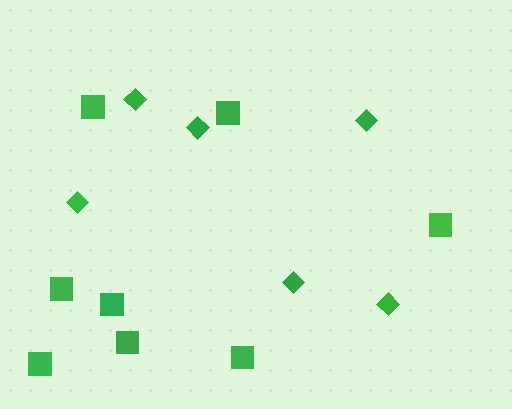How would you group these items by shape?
There are 2 groups: one group of diamonds (6) and one group of squares (8).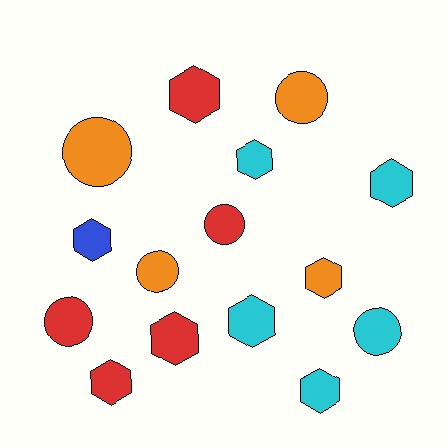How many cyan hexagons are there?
There are 4 cyan hexagons.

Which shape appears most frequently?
Hexagon, with 9 objects.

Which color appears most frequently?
Red, with 5 objects.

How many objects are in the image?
There are 15 objects.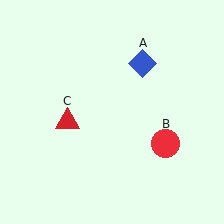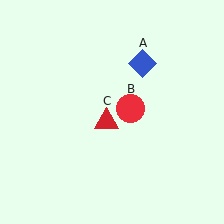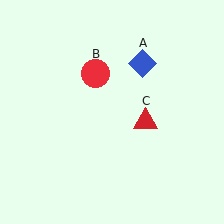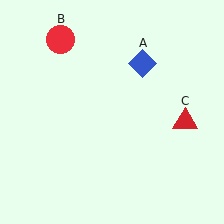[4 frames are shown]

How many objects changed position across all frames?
2 objects changed position: red circle (object B), red triangle (object C).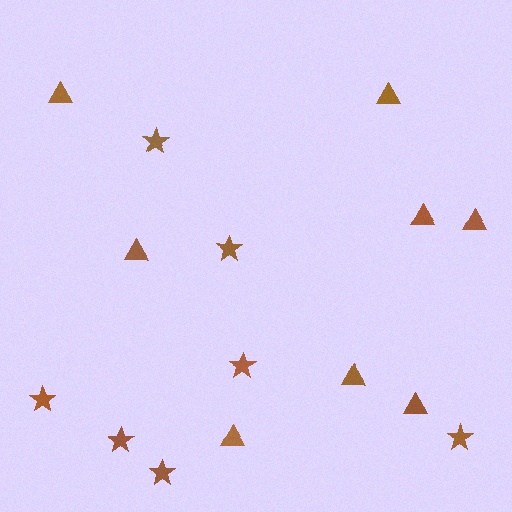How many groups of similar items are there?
There are 2 groups: one group of triangles (8) and one group of stars (7).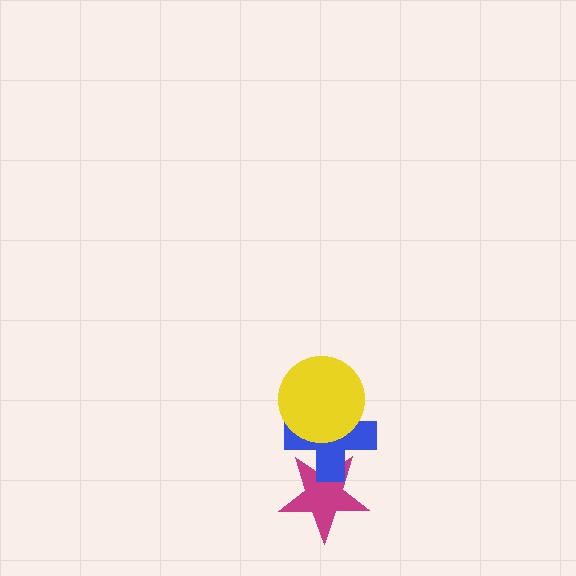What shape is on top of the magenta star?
The blue cross is on top of the magenta star.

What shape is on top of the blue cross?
The yellow circle is on top of the blue cross.